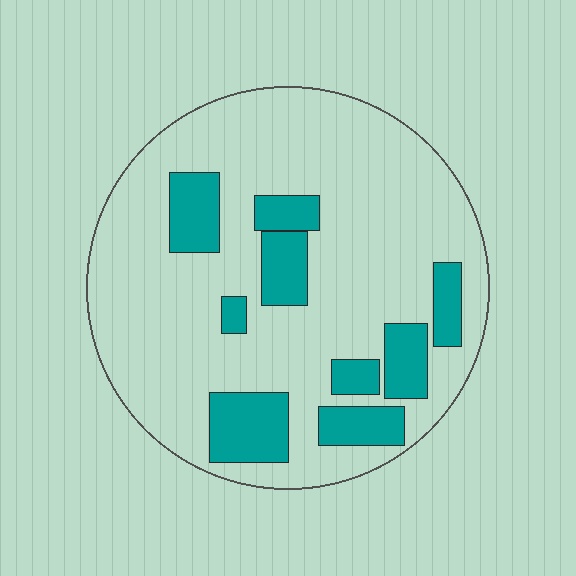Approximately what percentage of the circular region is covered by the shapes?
Approximately 20%.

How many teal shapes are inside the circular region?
9.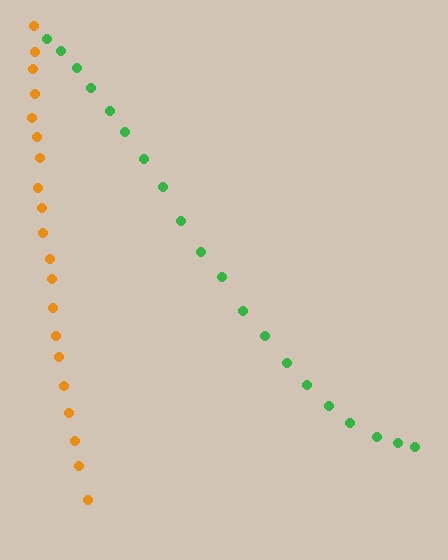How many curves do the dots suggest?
There are 2 distinct paths.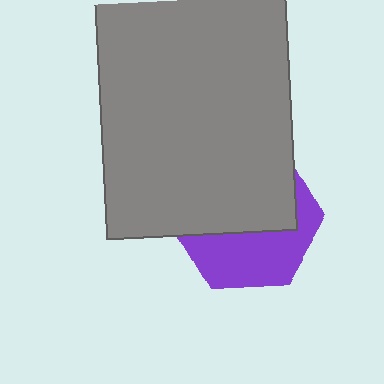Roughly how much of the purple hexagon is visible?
A small part of it is visible (roughly 43%).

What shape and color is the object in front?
The object in front is a gray rectangle.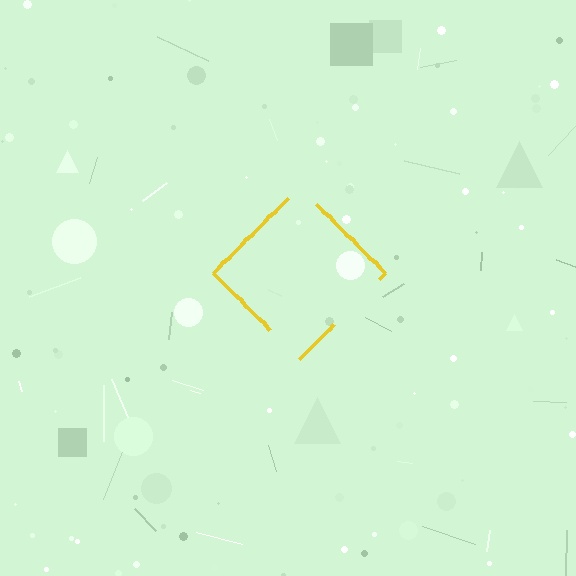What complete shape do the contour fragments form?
The contour fragments form a diamond.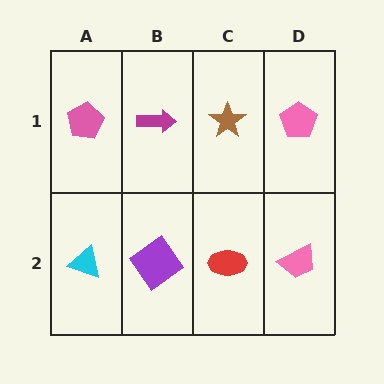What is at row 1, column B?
A magenta arrow.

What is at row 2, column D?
A pink trapezoid.